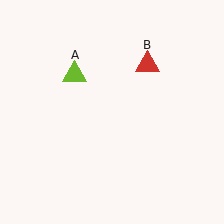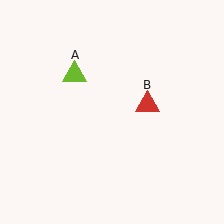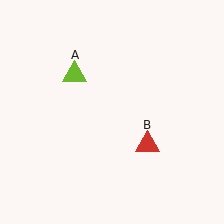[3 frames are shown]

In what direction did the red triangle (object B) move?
The red triangle (object B) moved down.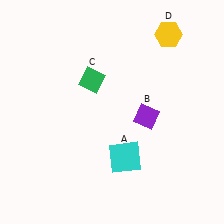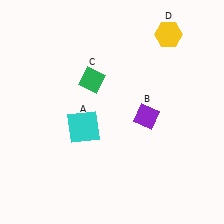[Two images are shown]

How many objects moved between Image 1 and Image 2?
1 object moved between the two images.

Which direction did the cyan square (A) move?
The cyan square (A) moved left.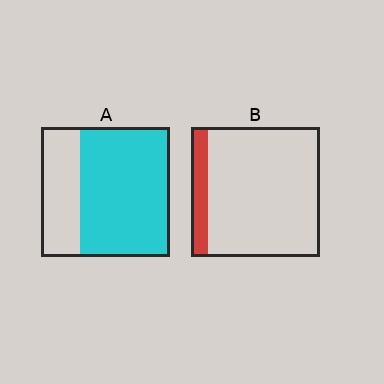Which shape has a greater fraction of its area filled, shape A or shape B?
Shape A.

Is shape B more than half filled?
No.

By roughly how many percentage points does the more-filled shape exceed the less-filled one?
By roughly 55 percentage points (A over B).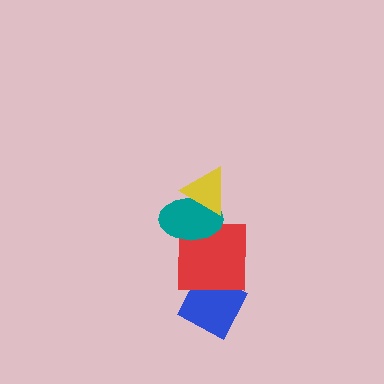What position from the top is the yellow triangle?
The yellow triangle is 1st from the top.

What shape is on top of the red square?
The teal ellipse is on top of the red square.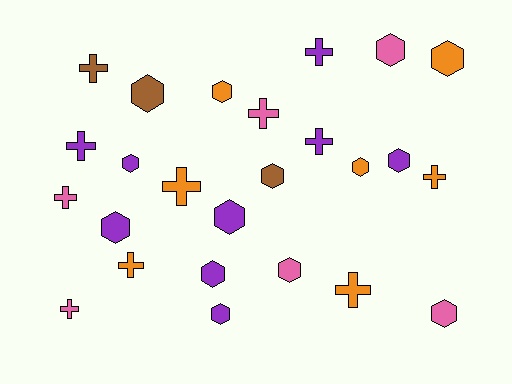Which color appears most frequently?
Purple, with 9 objects.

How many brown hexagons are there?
There are 2 brown hexagons.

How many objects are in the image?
There are 25 objects.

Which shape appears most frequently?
Hexagon, with 14 objects.